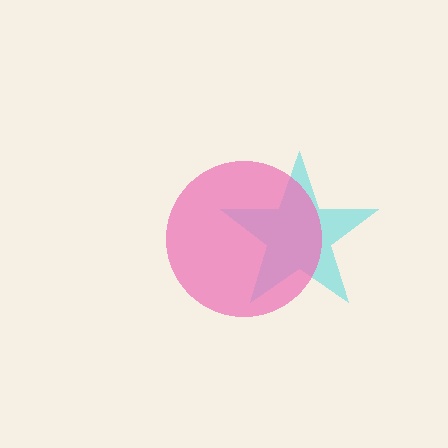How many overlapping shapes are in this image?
There are 2 overlapping shapes in the image.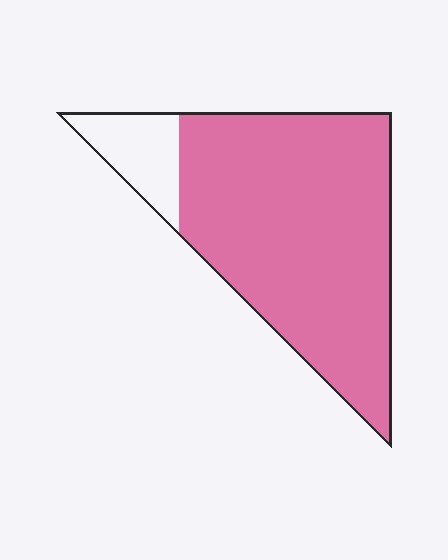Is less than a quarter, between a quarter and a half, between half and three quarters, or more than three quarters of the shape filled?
More than three quarters.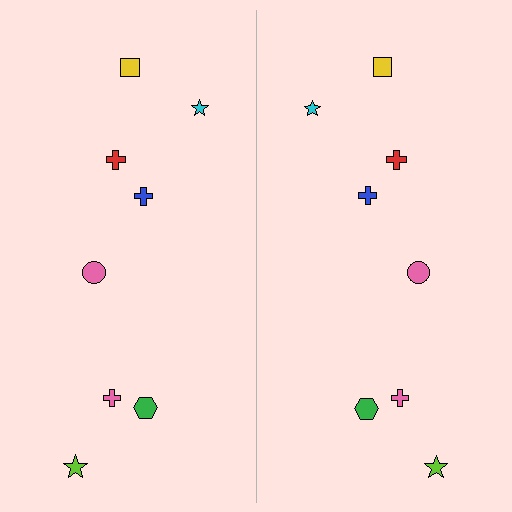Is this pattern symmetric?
Yes, this pattern has bilateral (reflection) symmetry.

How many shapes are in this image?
There are 16 shapes in this image.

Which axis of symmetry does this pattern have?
The pattern has a vertical axis of symmetry running through the center of the image.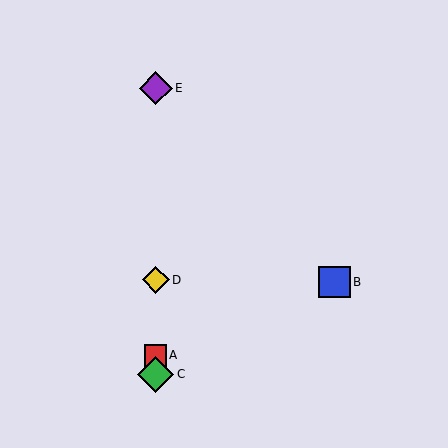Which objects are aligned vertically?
Objects A, C, D, E are aligned vertically.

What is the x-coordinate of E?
Object E is at x≈156.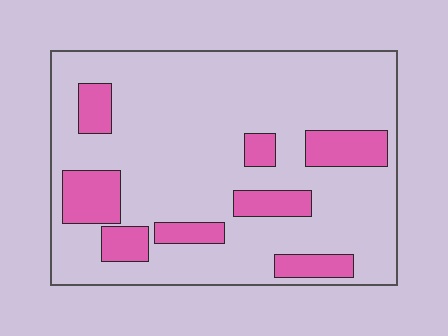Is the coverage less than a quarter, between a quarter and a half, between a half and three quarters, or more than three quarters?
Less than a quarter.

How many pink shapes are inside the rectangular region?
8.